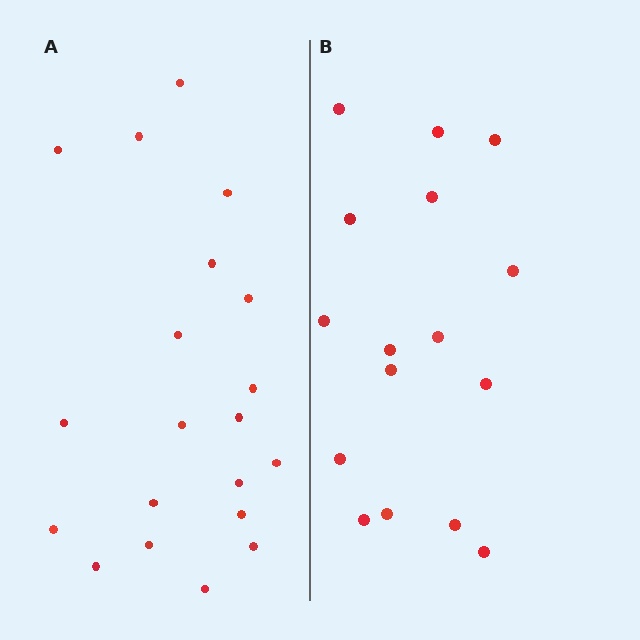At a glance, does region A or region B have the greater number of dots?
Region A (the left region) has more dots.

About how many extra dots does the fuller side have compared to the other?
Region A has about 4 more dots than region B.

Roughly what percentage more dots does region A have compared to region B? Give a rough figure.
About 25% more.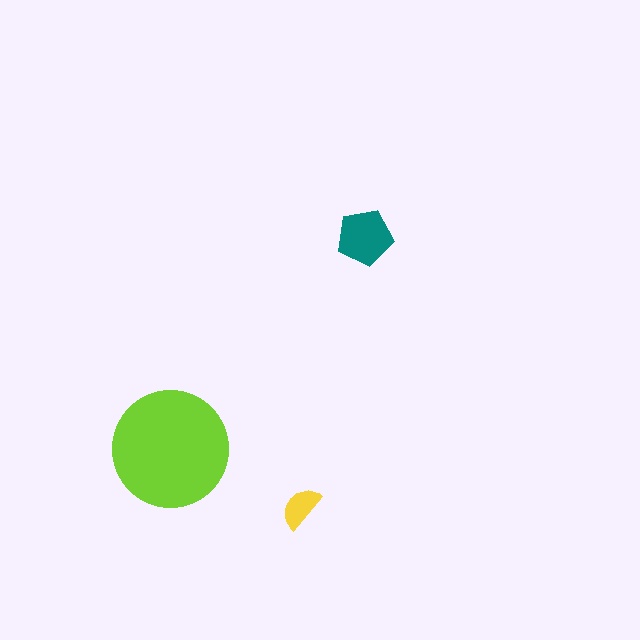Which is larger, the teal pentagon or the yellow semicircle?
The teal pentagon.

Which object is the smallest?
The yellow semicircle.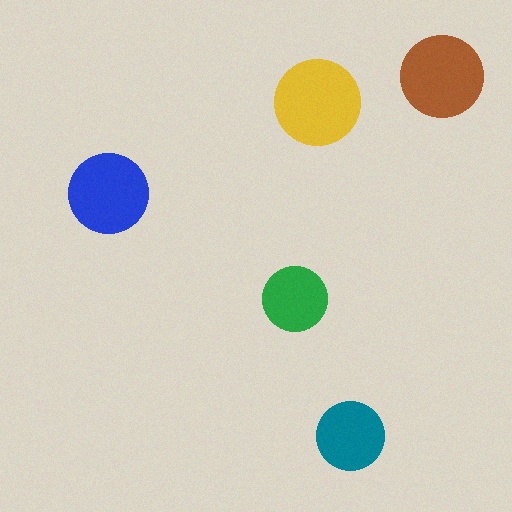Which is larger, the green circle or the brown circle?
The brown one.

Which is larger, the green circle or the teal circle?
The teal one.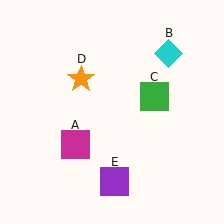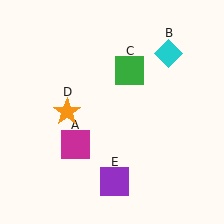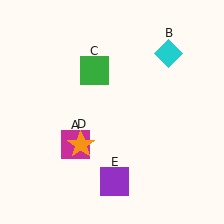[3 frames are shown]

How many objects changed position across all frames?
2 objects changed position: green square (object C), orange star (object D).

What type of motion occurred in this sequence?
The green square (object C), orange star (object D) rotated counterclockwise around the center of the scene.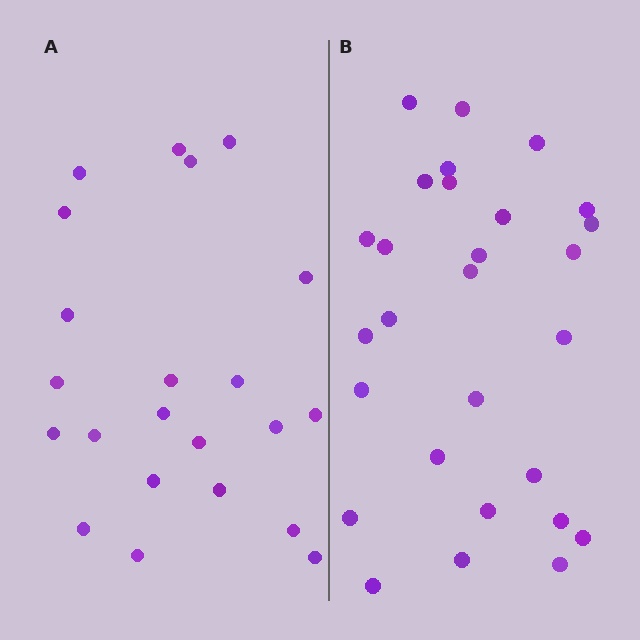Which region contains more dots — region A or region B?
Region B (the right region) has more dots.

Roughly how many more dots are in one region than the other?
Region B has about 6 more dots than region A.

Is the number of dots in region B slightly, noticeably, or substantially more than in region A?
Region B has noticeably more, but not dramatically so. The ratio is roughly 1.3 to 1.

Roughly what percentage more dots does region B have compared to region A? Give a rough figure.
About 25% more.